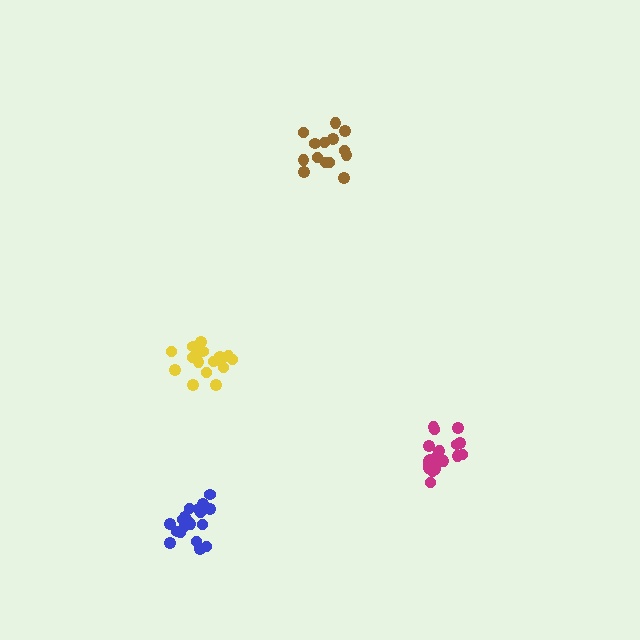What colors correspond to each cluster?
The clusters are colored: magenta, brown, yellow, blue.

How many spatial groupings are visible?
There are 4 spatial groupings.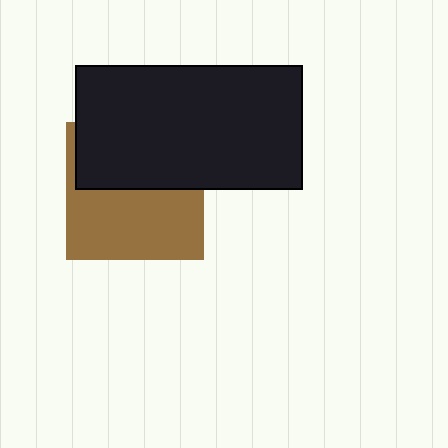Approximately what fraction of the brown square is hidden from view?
Roughly 46% of the brown square is hidden behind the black rectangle.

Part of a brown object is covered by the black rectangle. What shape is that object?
It is a square.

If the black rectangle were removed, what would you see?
You would see the complete brown square.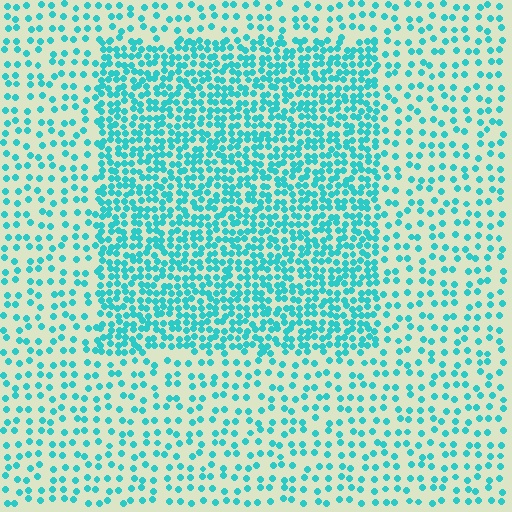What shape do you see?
I see a rectangle.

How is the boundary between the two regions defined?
The boundary is defined by a change in element density (approximately 2.3x ratio). All elements are the same color, size, and shape.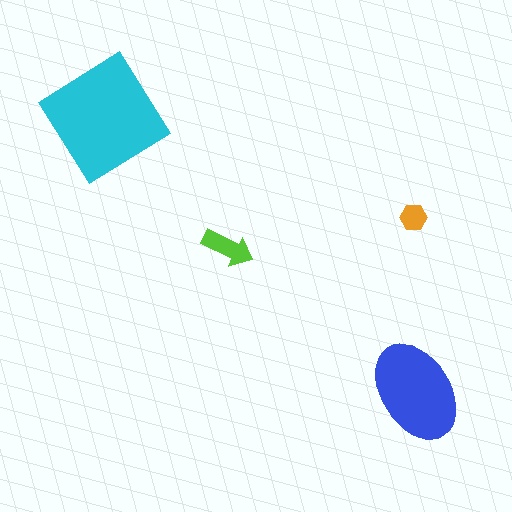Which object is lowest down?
The blue ellipse is bottommost.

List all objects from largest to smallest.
The cyan diamond, the blue ellipse, the lime arrow, the orange hexagon.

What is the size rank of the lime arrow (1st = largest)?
3rd.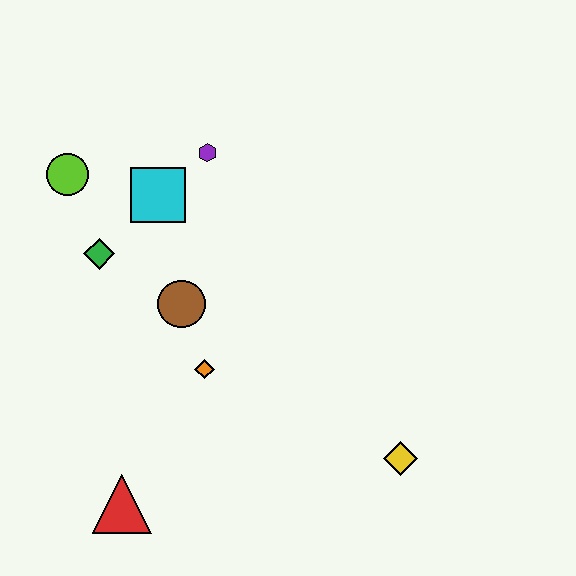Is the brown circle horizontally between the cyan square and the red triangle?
No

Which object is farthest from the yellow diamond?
The lime circle is farthest from the yellow diamond.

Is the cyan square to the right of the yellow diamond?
No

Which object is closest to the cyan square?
The purple hexagon is closest to the cyan square.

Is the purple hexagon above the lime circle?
Yes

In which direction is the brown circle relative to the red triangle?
The brown circle is above the red triangle.